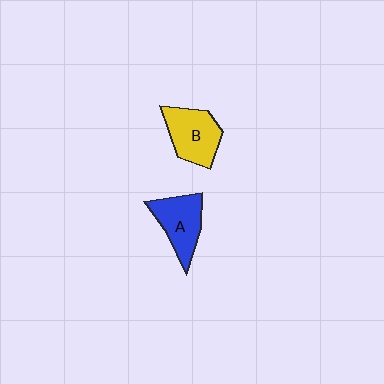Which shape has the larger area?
Shape B (yellow).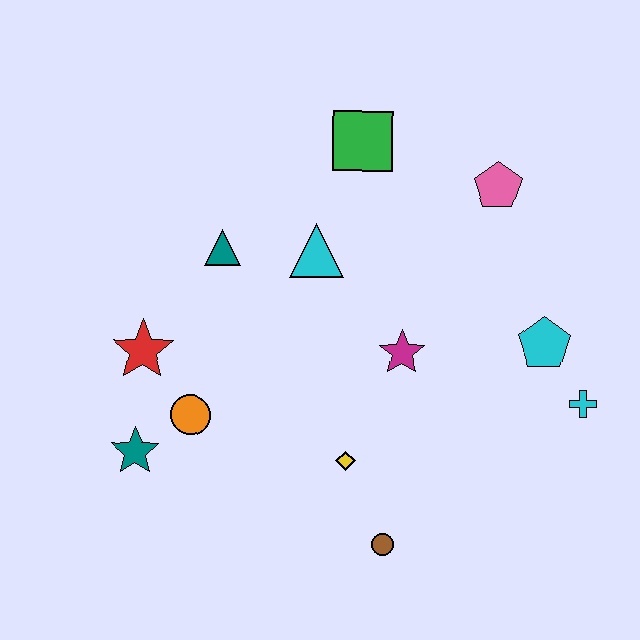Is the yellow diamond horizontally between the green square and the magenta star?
No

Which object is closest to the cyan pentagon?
The cyan cross is closest to the cyan pentagon.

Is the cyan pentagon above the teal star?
Yes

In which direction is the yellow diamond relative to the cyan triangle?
The yellow diamond is below the cyan triangle.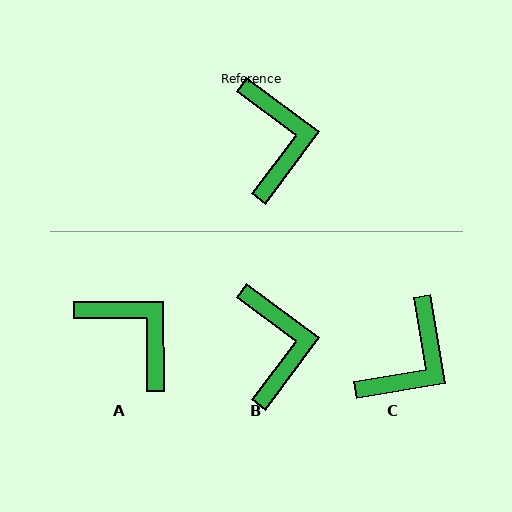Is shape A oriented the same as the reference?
No, it is off by about 37 degrees.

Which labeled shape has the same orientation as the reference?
B.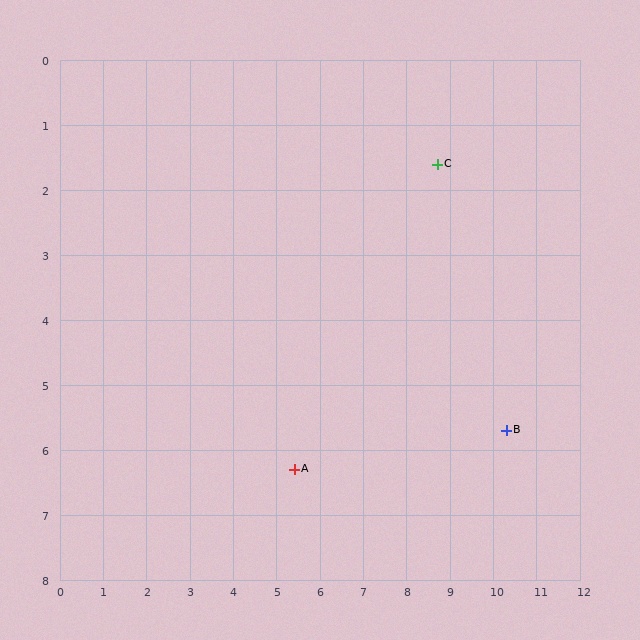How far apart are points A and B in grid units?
Points A and B are about 4.9 grid units apart.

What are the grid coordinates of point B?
Point B is at approximately (10.3, 5.7).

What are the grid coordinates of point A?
Point A is at approximately (5.4, 6.3).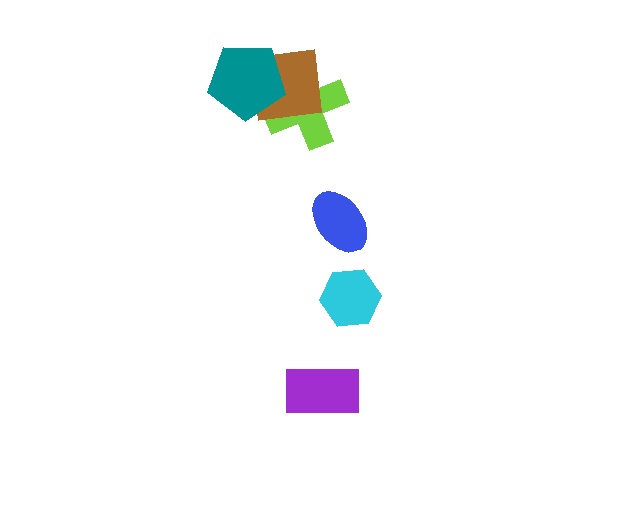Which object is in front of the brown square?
The teal pentagon is in front of the brown square.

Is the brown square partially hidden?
Yes, it is partially covered by another shape.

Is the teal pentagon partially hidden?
No, no other shape covers it.